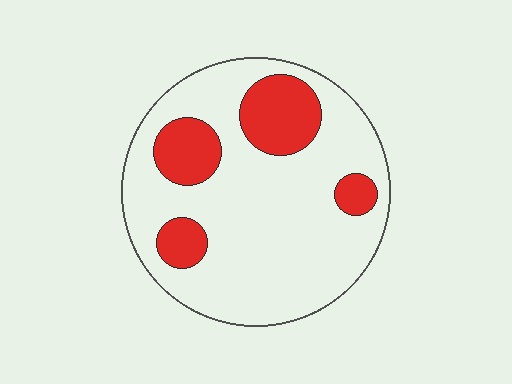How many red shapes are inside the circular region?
4.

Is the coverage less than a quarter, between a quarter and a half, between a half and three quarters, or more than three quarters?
Less than a quarter.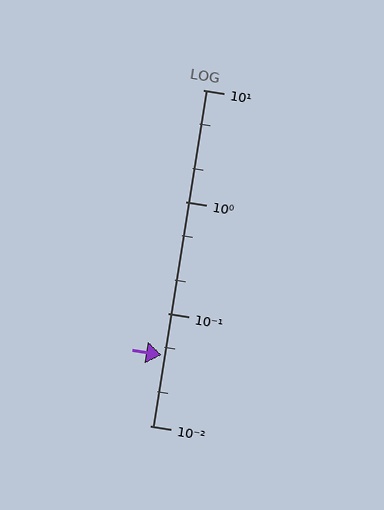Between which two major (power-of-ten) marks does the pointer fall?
The pointer is between 0.01 and 0.1.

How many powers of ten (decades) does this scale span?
The scale spans 3 decades, from 0.01 to 10.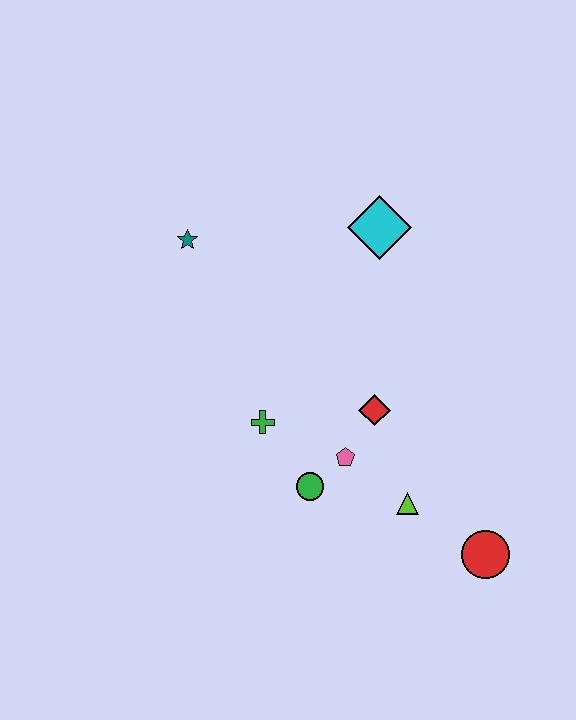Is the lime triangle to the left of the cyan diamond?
No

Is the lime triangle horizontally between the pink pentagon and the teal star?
No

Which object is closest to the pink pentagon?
The green circle is closest to the pink pentagon.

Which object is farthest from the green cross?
The red circle is farthest from the green cross.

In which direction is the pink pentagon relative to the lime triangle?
The pink pentagon is to the left of the lime triangle.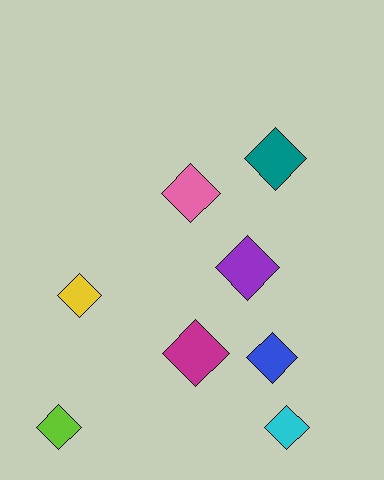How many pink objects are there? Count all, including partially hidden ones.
There is 1 pink object.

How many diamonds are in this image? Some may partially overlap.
There are 8 diamonds.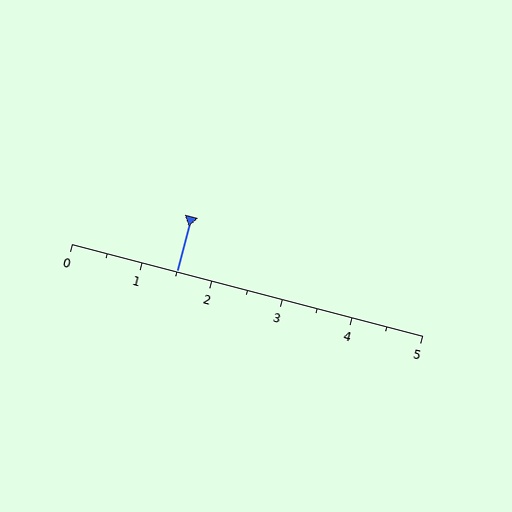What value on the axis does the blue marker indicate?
The marker indicates approximately 1.5.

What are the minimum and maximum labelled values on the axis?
The axis runs from 0 to 5.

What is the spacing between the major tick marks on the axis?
The major ticks are spaced 1 apart.